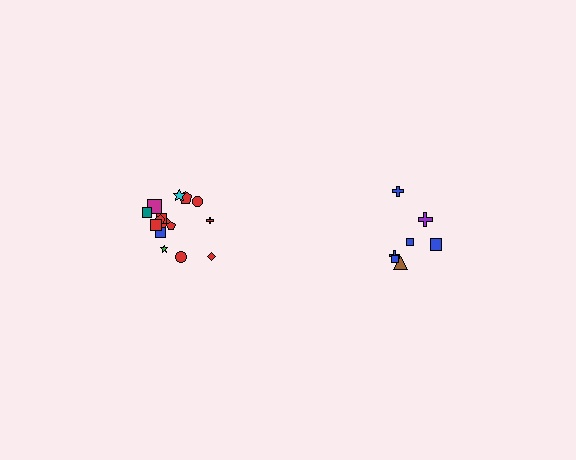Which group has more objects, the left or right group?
The left group.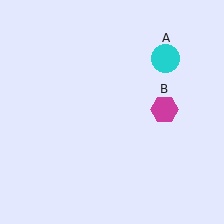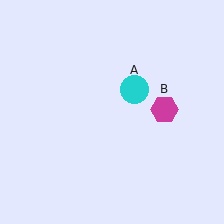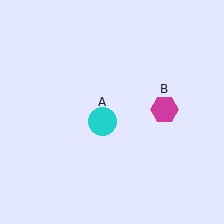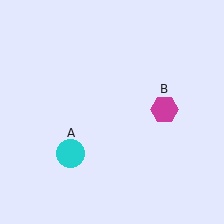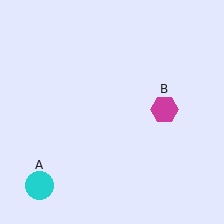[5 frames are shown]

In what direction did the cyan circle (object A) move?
The cyan circle (object A) moved down and to the left.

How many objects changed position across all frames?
1 object changed position: cyan circle (object A).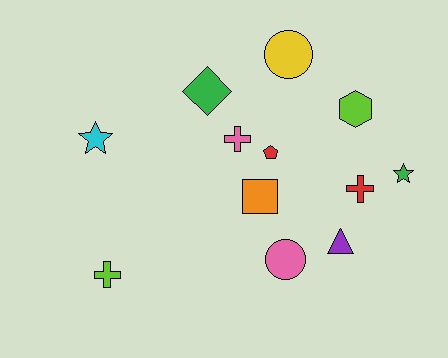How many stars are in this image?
There are 2 stars.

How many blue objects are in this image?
There are no blue objects.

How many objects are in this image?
There are 12 objects.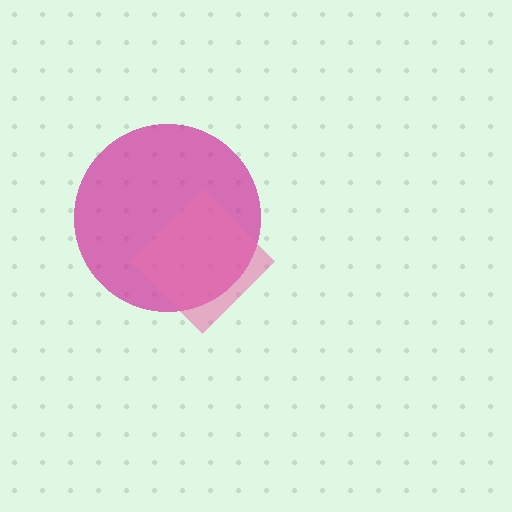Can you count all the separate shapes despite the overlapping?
Yes, there are 2 separate shapes.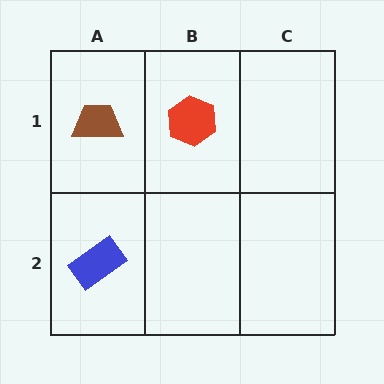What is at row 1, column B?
A red hexagon.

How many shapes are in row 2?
1 shape.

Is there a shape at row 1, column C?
No, that cell is empty.